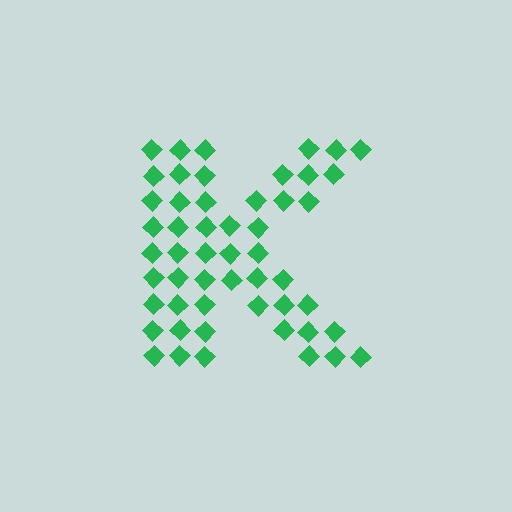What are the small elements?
The small elements are diamonds.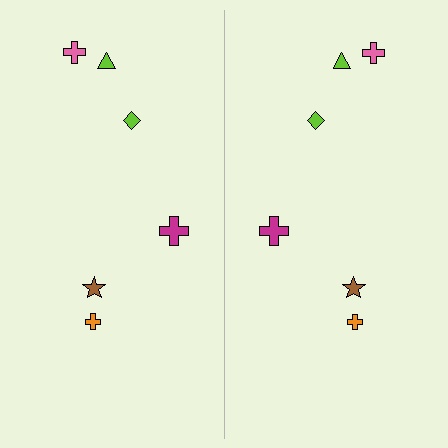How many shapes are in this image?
There are 12 shapes in this image.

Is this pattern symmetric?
Yes, this pattern has bilateral (reflection) symmetry.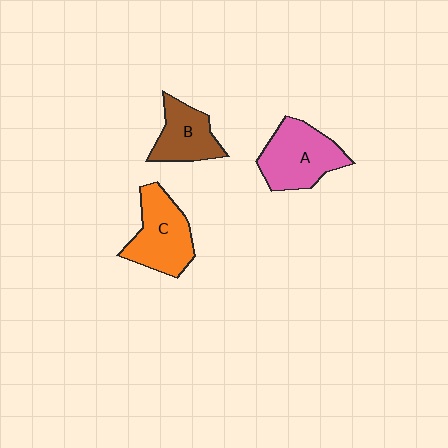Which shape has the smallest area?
Shape B (brown).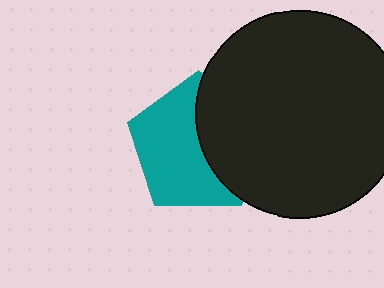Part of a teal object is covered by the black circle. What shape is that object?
It is a pentagon.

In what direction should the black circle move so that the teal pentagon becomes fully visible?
The black circle should move right. That is the shortest direction to clear the overlap and leave the teal pentagon fully visible.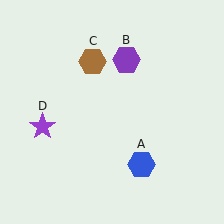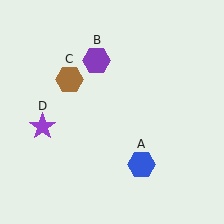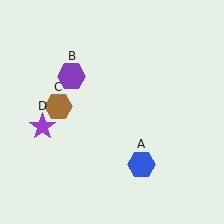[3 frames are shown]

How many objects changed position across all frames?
2 objects changed position: purple hexagon (object B), brown hexagon (object C).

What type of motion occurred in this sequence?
The purple hexagon (object B), brown hexagon (object C) rotated counterclockwise around the center of the scene.